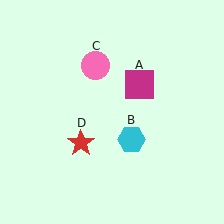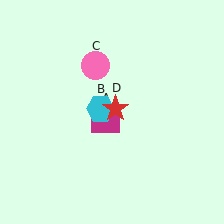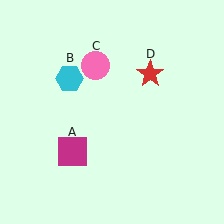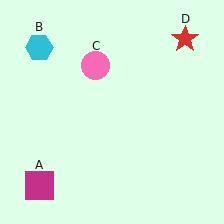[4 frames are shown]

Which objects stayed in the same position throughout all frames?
Pink circle (object C) remained stationary.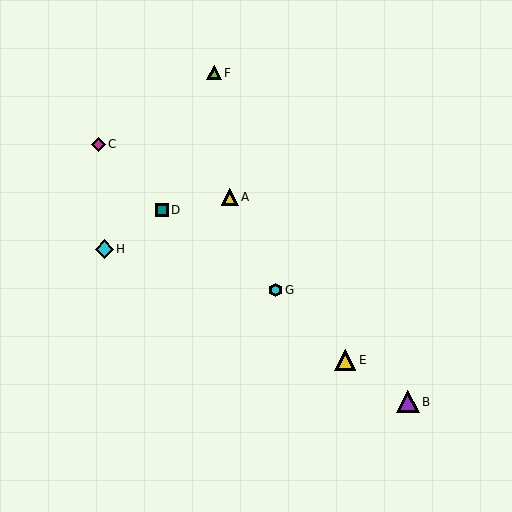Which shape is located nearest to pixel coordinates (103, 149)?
The magenta diamond (labeled C) at (98, 144) is nearest to that location.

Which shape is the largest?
The purple triangle (labeled B) is the largest.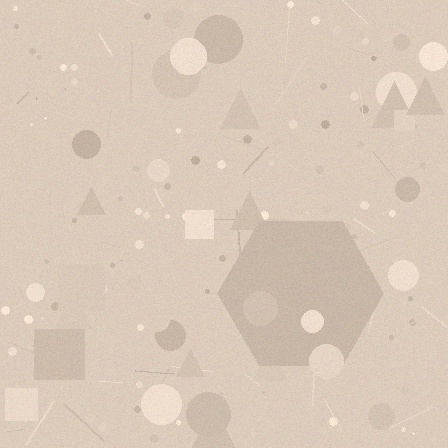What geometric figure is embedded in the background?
A hexagon is embedded in the background.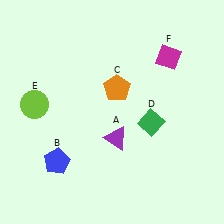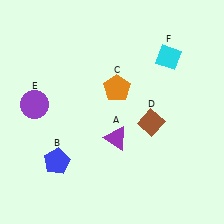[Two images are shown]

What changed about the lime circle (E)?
In Image 1, E is lime. In Image 2, it changed to purple.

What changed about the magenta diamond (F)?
In Image 1, F is magenta. In Image 2, it changed to cyan.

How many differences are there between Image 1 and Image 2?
There are 3 differences between the two images.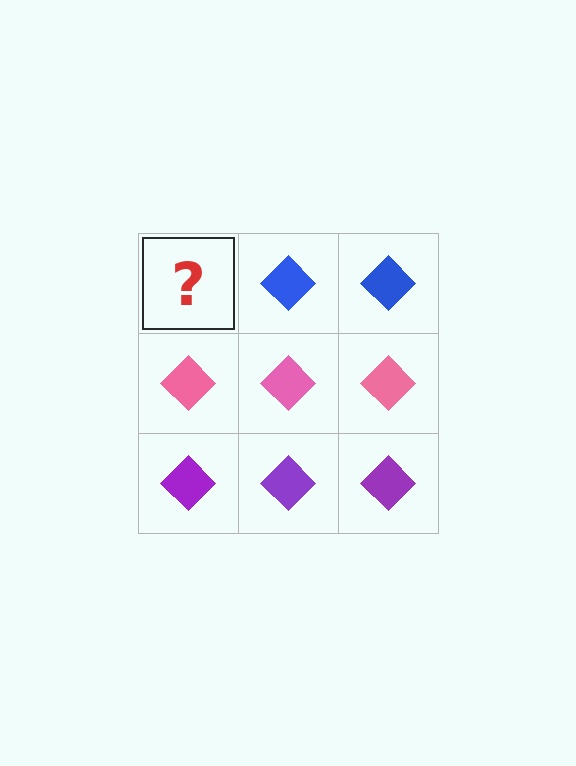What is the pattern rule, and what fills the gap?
The rule is that each row has a consistent color. The gap should be filled with a blue diamond.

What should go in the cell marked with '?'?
The missing cell should contain a blue diamond.